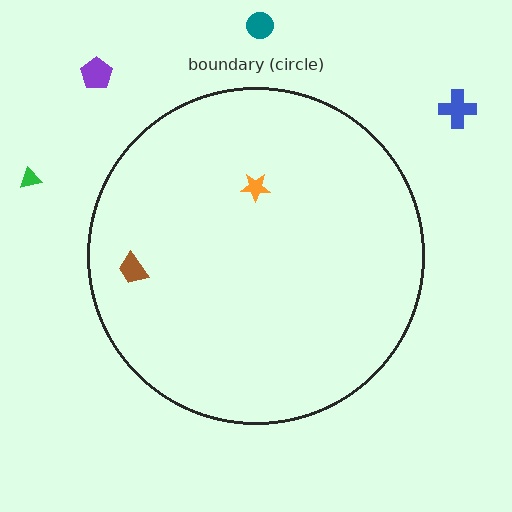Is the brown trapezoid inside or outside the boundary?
Inside.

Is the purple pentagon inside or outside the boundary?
Outside.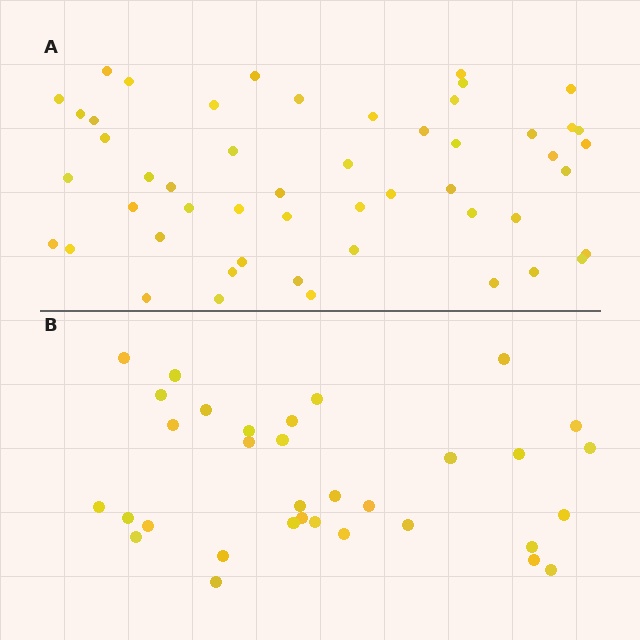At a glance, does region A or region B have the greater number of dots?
Region A (the top region) has more dots.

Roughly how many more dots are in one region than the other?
Region A has approximately 20 more dots than region B.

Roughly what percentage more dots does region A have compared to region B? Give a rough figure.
About 55% more.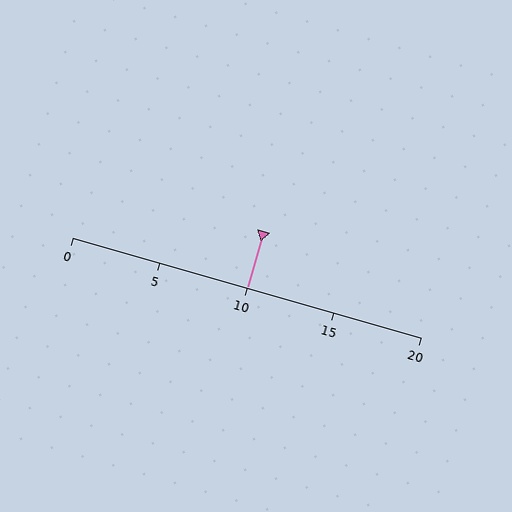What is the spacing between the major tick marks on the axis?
The major ticks are spaced 5 apart.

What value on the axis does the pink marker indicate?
The marker indicates approximately 10.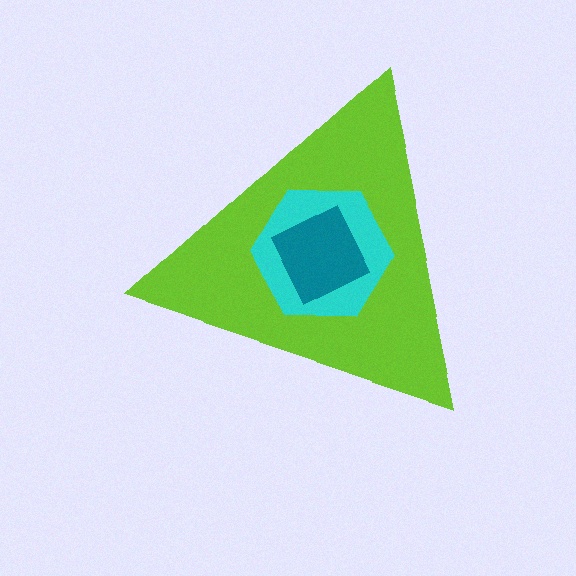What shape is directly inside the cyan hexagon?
The teal square.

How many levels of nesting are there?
3.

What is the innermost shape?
The teal square.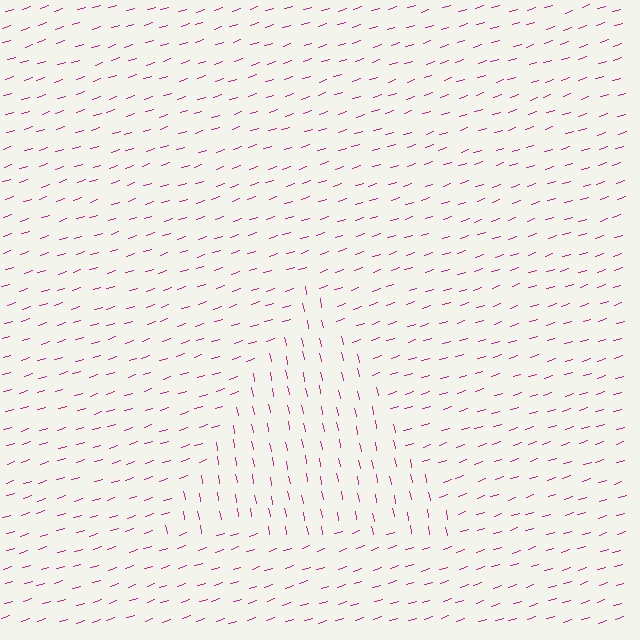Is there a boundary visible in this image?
Yes, there is a texture boundary formed by a change in line orientation.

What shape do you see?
I see a triangle.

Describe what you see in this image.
The image is filled with small magenta line segments. A triangle region in the image has lines oriented differently from the surrounding lines, creating a visible texture boundary.